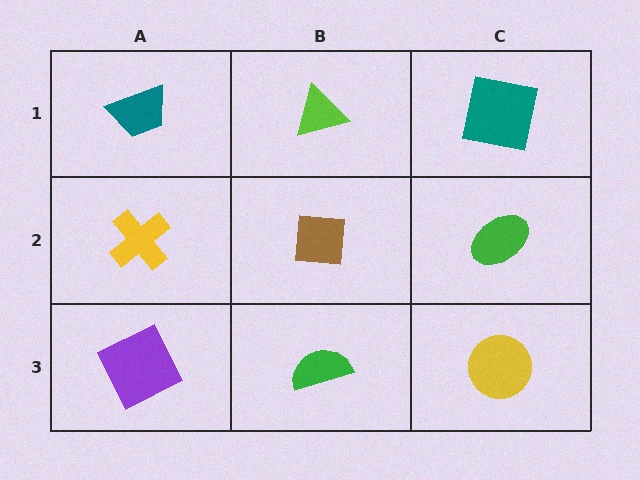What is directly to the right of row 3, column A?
A green semicircle.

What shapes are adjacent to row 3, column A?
A yellow cross (row 2, column A), a green semicircle (row 3, column B).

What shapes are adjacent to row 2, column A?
A teal trapezoid (row 1, column A), a purple square (row 3, column A), a brown square (row 2, column B).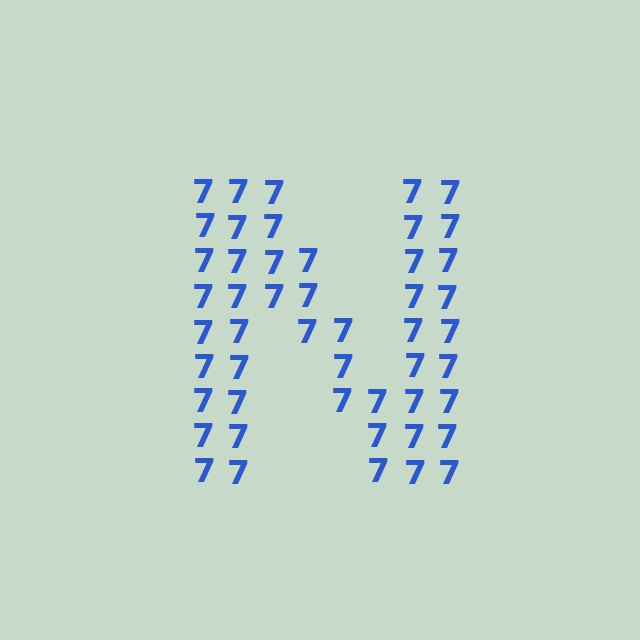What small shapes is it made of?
It is made of small digit 7's.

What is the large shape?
The large shape is the letter N.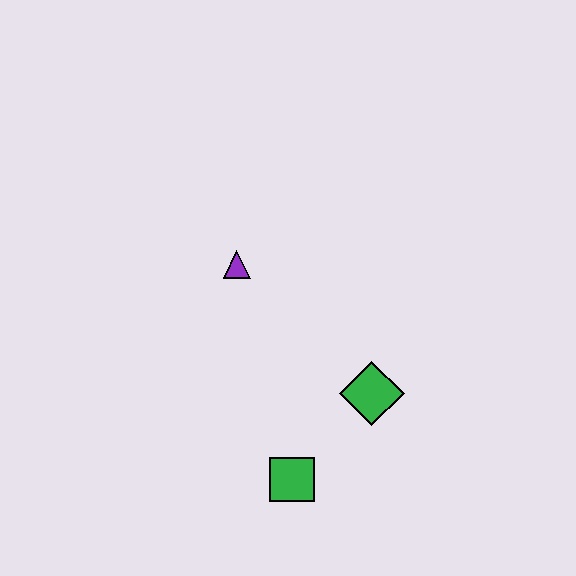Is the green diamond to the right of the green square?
Yes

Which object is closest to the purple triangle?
The green diamond is closest to the purple triangle.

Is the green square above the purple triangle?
No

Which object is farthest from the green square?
The purple triangle is farthest from the green square.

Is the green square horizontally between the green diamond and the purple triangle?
Yes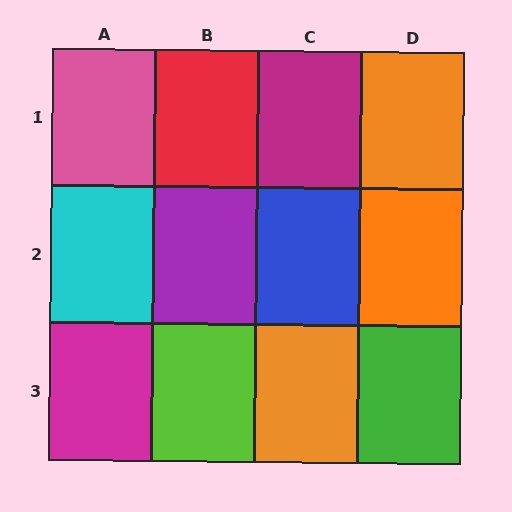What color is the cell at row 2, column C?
Blue.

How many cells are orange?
3 cells are orange.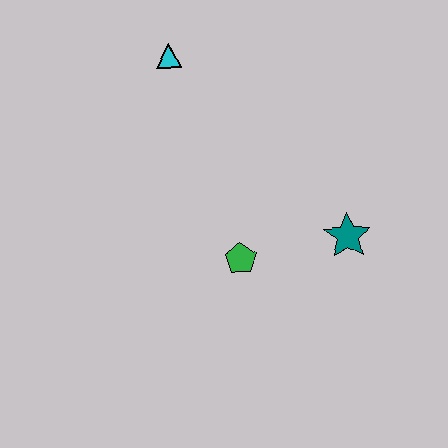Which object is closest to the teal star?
The green pentagon is closest to the teal star.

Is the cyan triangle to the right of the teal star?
No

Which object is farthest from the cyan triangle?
The teal star is farthest from the cyan triangle.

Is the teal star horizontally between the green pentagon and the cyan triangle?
No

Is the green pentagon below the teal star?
Yes